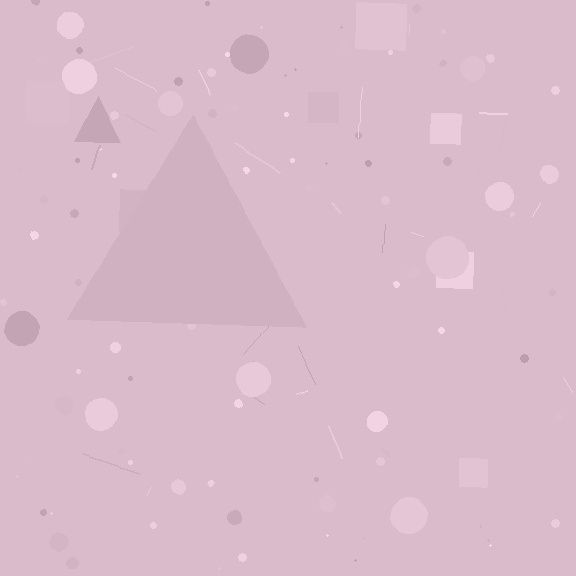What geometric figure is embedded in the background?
A triangle is embedded in the background.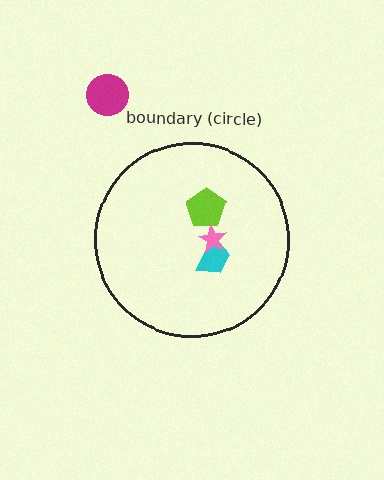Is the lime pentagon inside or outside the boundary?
Inside.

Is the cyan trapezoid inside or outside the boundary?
Inside.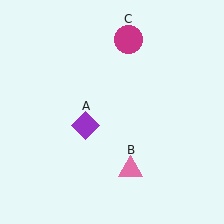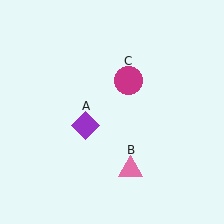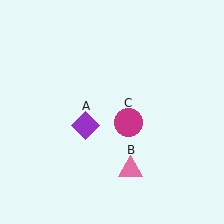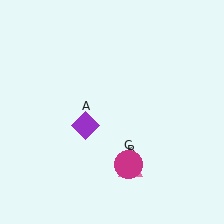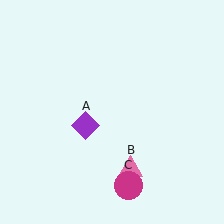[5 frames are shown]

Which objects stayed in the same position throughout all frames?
Purple diamond (object A) and pink triangle (object B) remained stationary.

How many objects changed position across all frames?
1 object changed position: magenta circle (object C).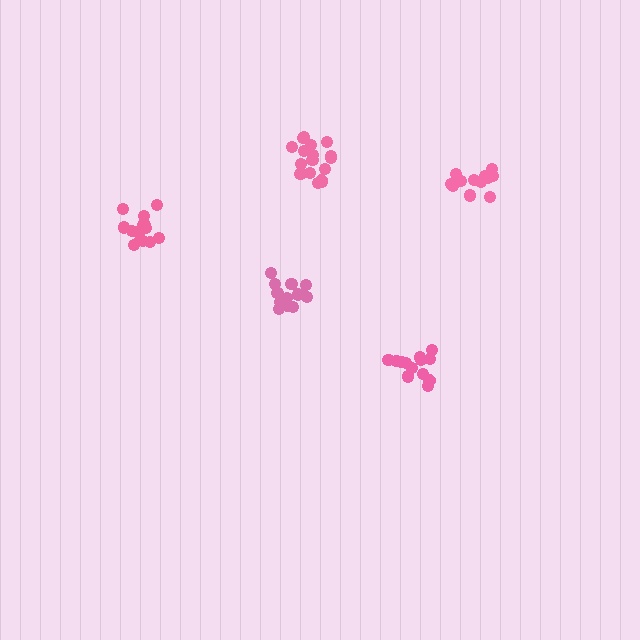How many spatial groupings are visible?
There are 5 spatial groupings.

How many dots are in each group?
Group 1: 17 dots, Group 2: 12 dots, Group 3: 13 dots, Group 4: 15 dots, Group 5: 13 dots (70 total).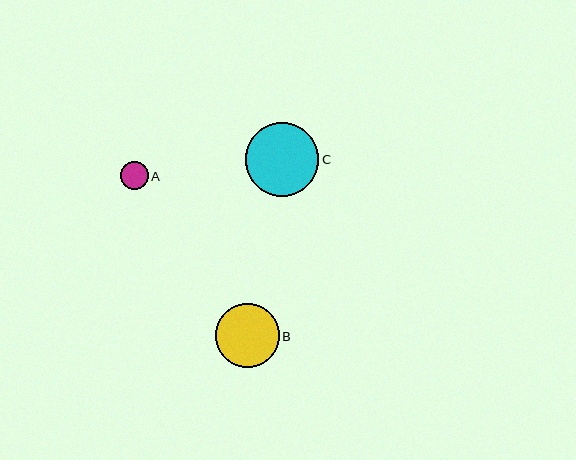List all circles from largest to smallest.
From largest to smallest: C, B, A.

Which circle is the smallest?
Circle A is the smallest with a size of approximately 28 pixels.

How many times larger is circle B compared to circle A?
Circle B is approximately 2.3 times the size of circle A.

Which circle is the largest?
Circle C is the largest with a size of approximately 74 pixels.